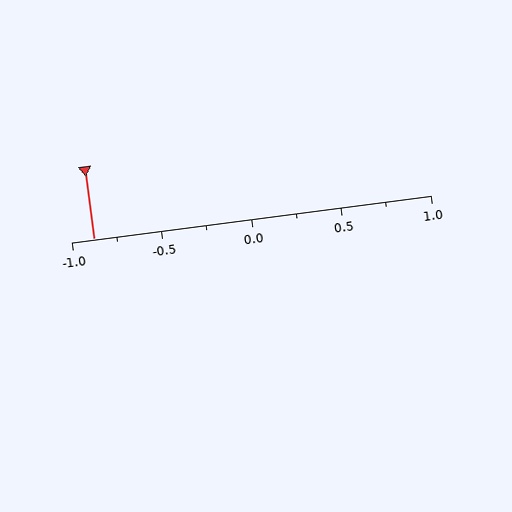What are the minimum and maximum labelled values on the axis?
The axis runs from -1.0 to 1.0.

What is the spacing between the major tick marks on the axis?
The major ticks are spaced 0.5 apart.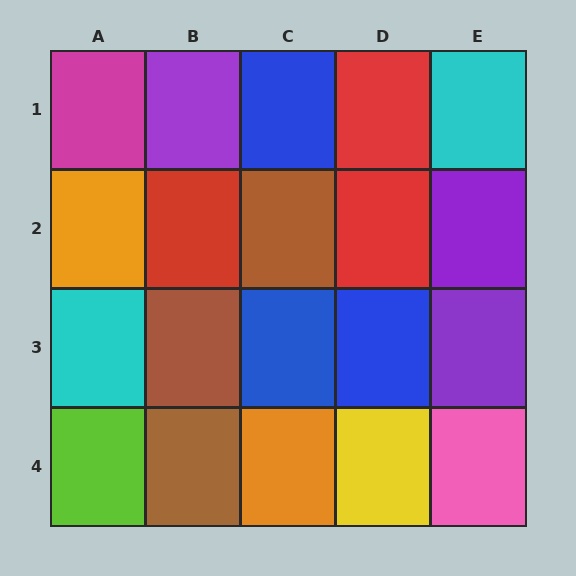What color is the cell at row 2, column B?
Red.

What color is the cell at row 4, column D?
Yellow.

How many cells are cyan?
2 cells are cyan.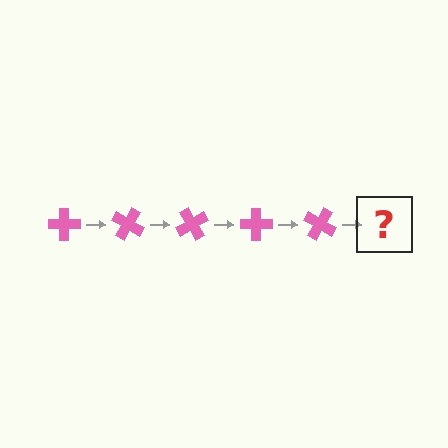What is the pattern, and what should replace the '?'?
The pattern is that the cross rotates 30 degrees each step. The '?' should be a pink cross rotated 150 degrees.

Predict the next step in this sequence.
The next step is a pink cross rotated 150 degrees.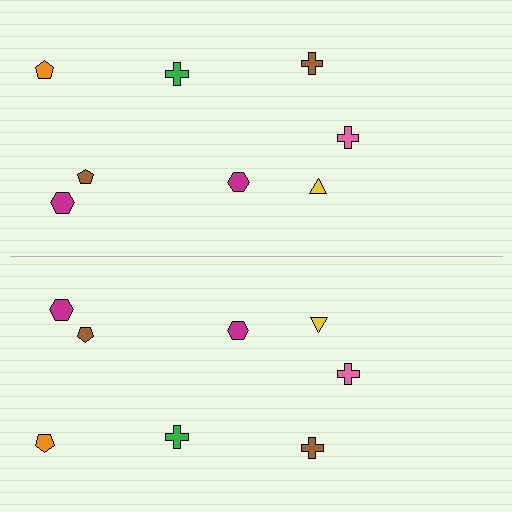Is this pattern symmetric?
Yes, this pattern has bilateral (reflection) symmetry.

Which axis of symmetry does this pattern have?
The pattern has a horizontal axis of symmetry running through the center of the image.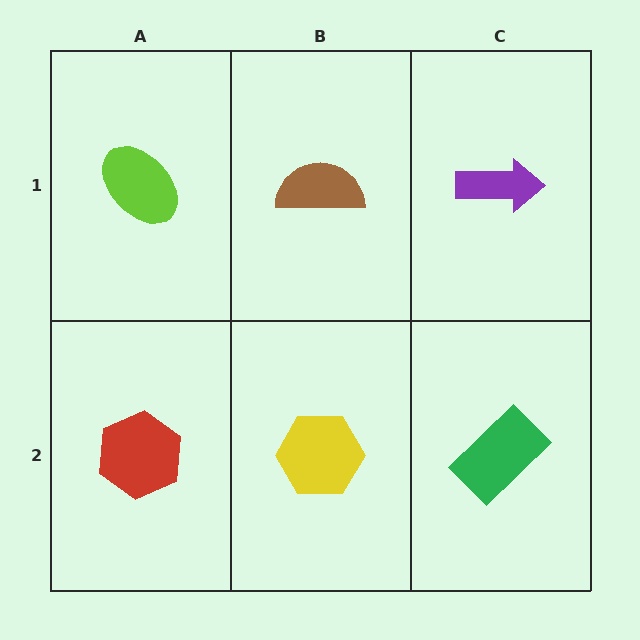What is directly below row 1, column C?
A green rectangle.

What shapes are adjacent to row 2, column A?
A lime ellipse (row 1, column A), a yellow hexagon (row 2, column B).